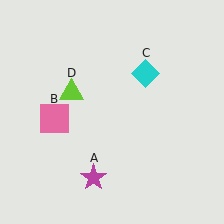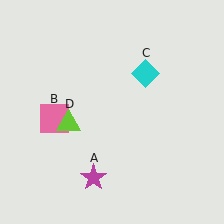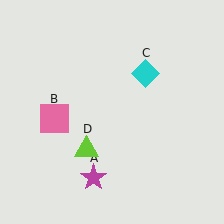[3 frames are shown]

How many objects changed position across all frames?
1 object changed position: lime triangle (object D).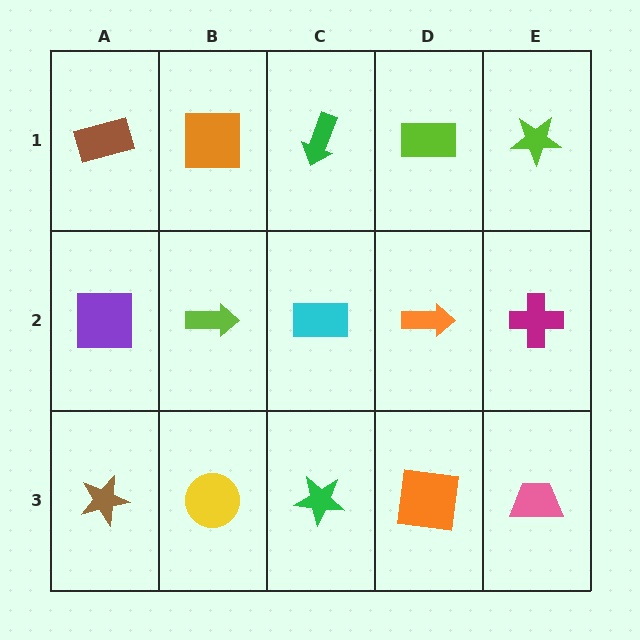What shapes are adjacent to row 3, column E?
A magenta cross (row 2, column E), an orange square (row 3, column D).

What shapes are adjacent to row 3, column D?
An orange arrow (row 2, column D), a green star (row 3, column C), a pink trapezoid (row 3, column E).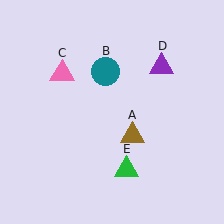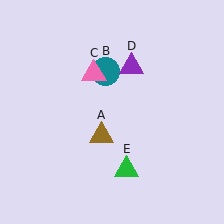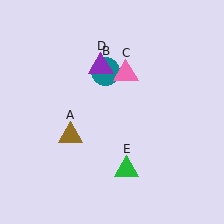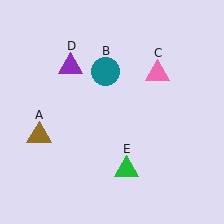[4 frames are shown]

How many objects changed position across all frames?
3 objects changed position: brown triangle (object A), pink triangle (object C), purple triangle (object D).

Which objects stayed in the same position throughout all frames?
Teal circle (object B) and green triangle (object E) remained stationary.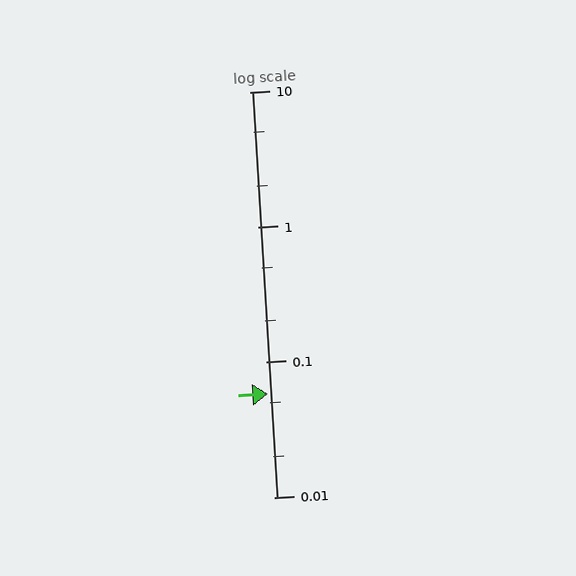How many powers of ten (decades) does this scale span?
The scale spans 3 decades, from 0.01 to 10.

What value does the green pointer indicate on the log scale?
The pointer indicates approximately 0.058.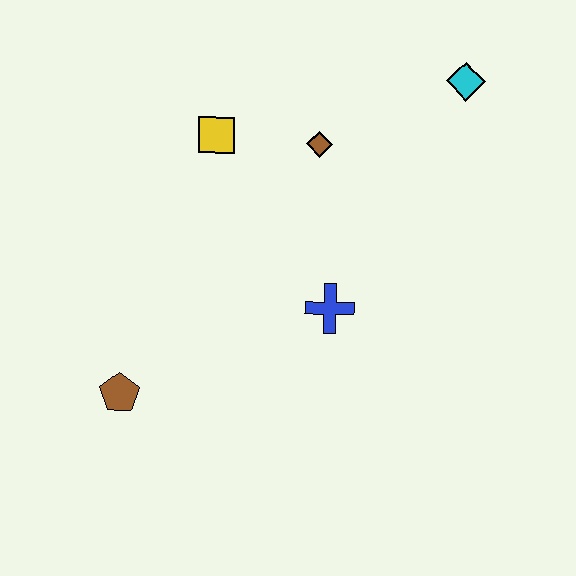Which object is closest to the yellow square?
The brown diamond is closest to the yellow square.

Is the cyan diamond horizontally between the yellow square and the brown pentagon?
No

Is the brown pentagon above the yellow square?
No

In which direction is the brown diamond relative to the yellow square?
The brown diamond is to the right of the yellow square.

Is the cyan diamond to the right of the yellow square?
Yes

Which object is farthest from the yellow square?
The brown pentagon is farthest from the yellow square.